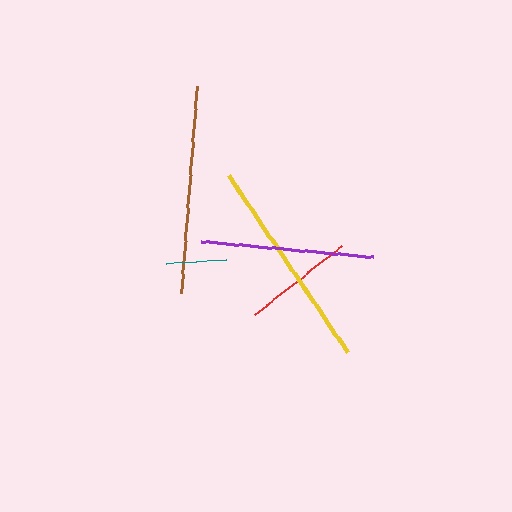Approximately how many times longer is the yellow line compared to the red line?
The yellow line is approximately 1.9 times the length of the red line.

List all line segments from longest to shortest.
From longest to shortest: yellow, brown, purple, red, teal.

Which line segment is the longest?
The yellow line is the longest at approximately 214 pixels.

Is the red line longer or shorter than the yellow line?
The yellow line is longer than the red line.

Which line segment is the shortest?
The teal line is the shortest at approximately 60 pixels.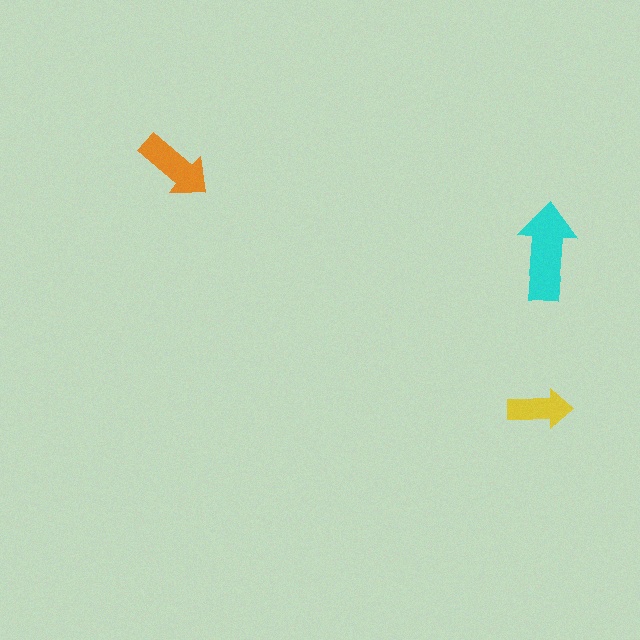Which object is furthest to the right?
The cyan arrow is rightmost.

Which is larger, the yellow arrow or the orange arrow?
The orange one.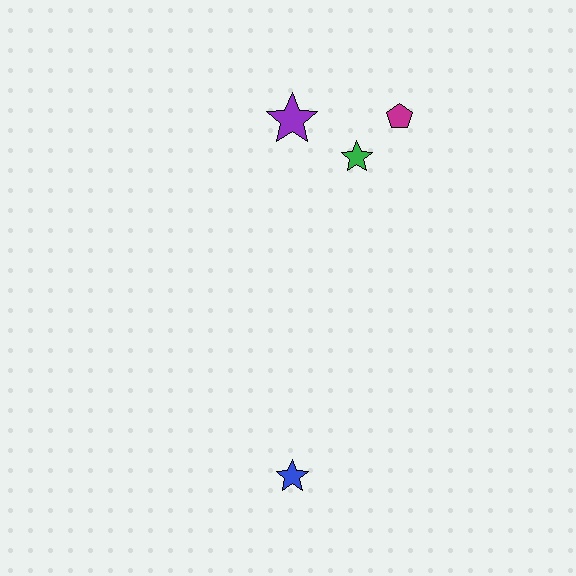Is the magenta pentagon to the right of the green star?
Yes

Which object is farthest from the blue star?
The magenta pentagon is farthest from the blue star.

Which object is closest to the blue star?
The green star is closest to the blue star.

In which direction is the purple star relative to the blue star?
The purple star is above the blue star.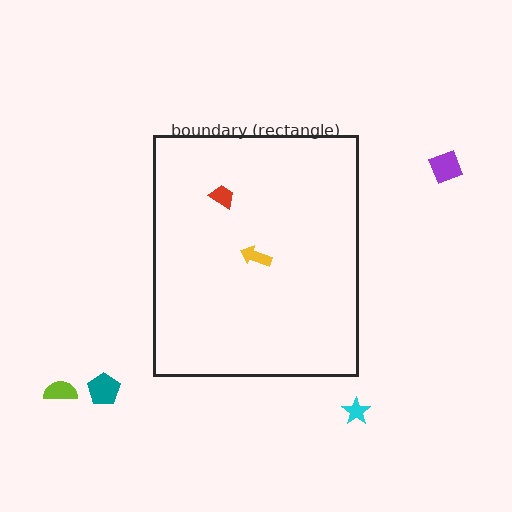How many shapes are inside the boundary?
2 inside, 4 outside.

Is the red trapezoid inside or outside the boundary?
Inside.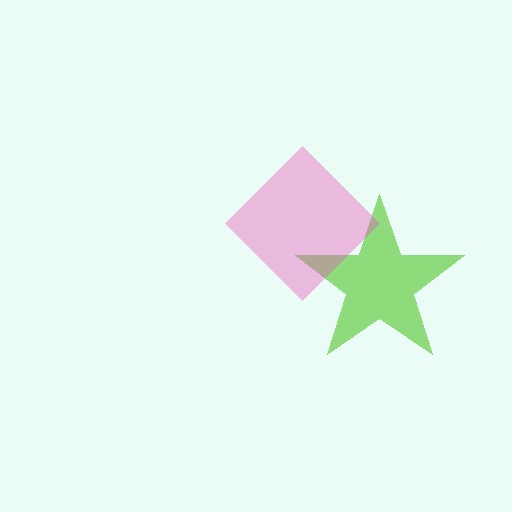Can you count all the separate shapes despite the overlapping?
Yes, there are 2 separate shapes.